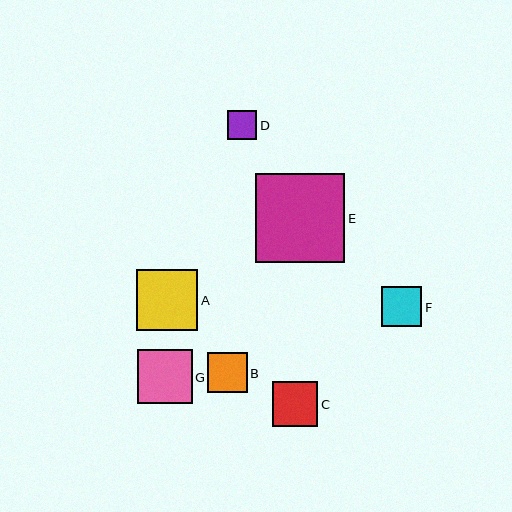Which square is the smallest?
Square D is the smallest with a size of approximately 29 pixels.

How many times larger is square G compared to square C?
Square G is approximately 1.2 times the size of square C.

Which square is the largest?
Square E is the largest with a size of approximately 89 pixels.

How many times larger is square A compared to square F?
Square A is approximately 1.5 times the size of square F.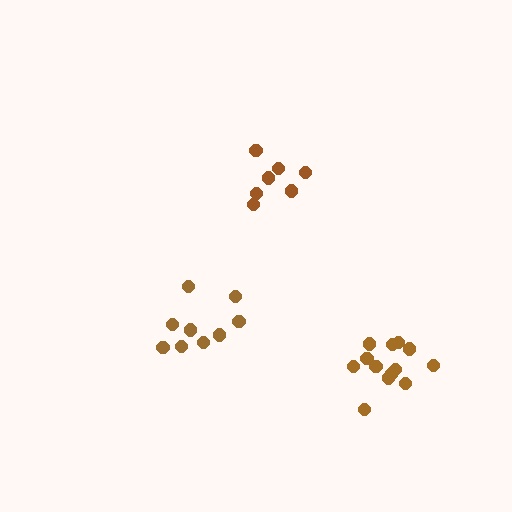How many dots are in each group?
Group 1: 7 dots, Group 2: 13 dots, Group 3: 9 dots (29 total).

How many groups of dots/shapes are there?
There are 3 groups.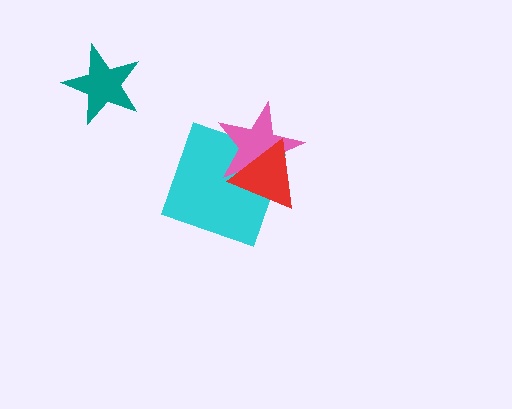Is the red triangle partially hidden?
No, no other shape covers it.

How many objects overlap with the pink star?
2 objects overlap with the pink star.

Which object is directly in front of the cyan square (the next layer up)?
The pink star is directly in front of the cyan square.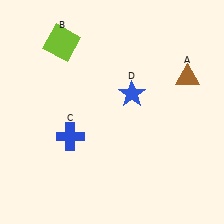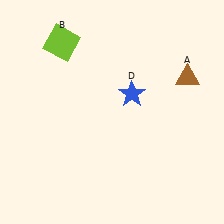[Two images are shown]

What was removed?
The blue cross (C) was removed in Image 2.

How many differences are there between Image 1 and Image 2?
There is 1 difference between the two images.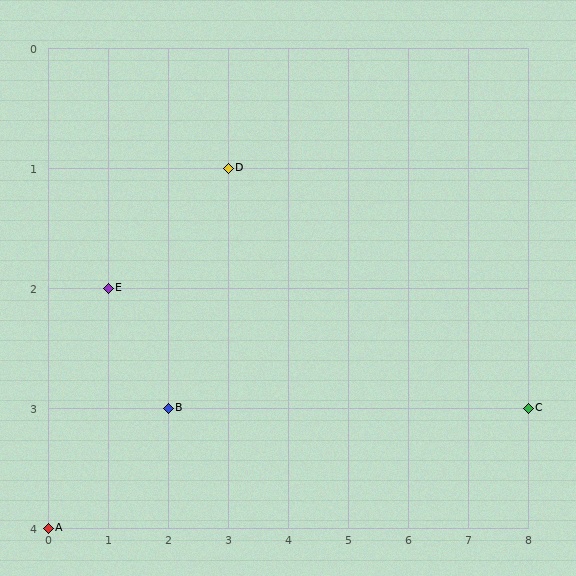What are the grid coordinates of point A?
Point A is at grid coordinates (0, 4).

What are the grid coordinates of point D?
Point D is at grid coordinates (3, 1).